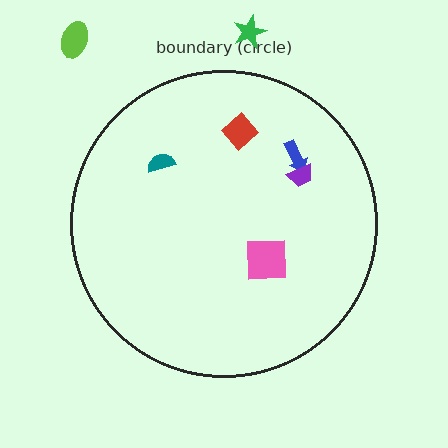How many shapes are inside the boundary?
5 inside, 2 outside.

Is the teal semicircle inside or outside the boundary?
Inside.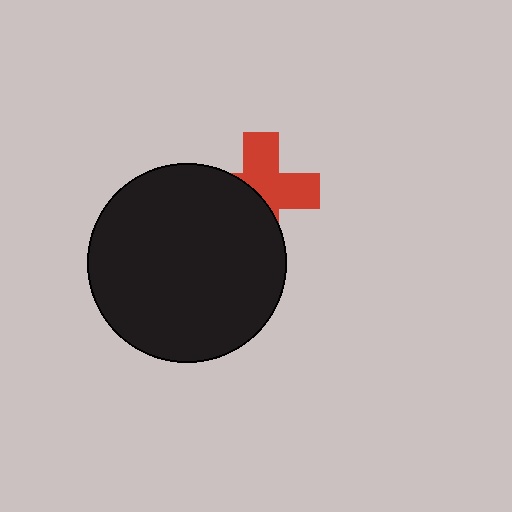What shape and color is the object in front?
The object in front is a black circle.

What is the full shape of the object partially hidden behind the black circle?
The partially hidden object is a red cross.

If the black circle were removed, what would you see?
You would see the complete red cross.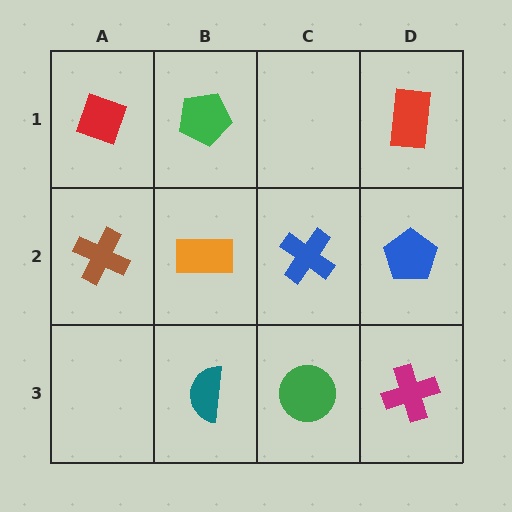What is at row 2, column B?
An orange rectangle.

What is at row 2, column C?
A blue cross.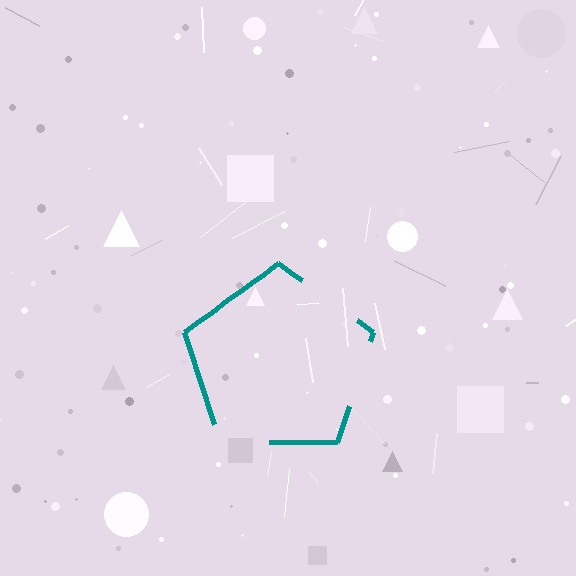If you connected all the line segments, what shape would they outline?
They would outline a pentagon.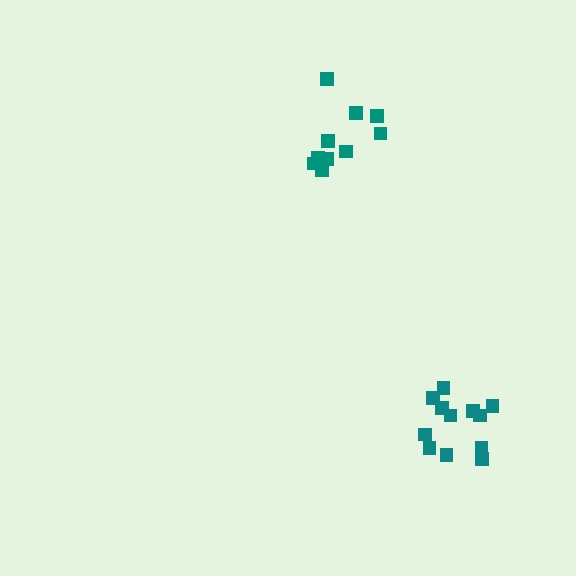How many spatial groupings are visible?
There are 2 spatial groupings.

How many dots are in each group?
Group 1: 12 dots, Group 2: 10 dots (22 total).